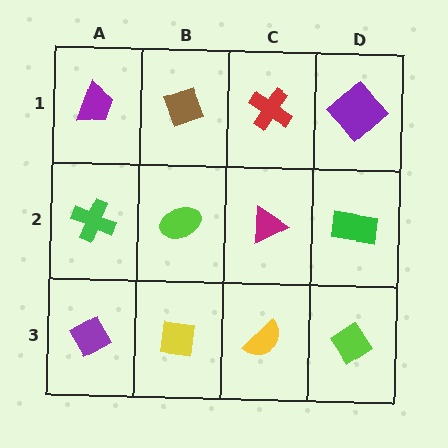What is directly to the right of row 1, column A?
A brown diamond.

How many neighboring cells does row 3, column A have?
2.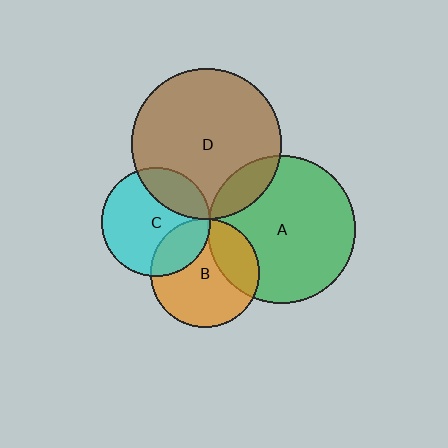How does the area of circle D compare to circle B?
Approximately 1.9 times.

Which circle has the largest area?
Circle D (brown).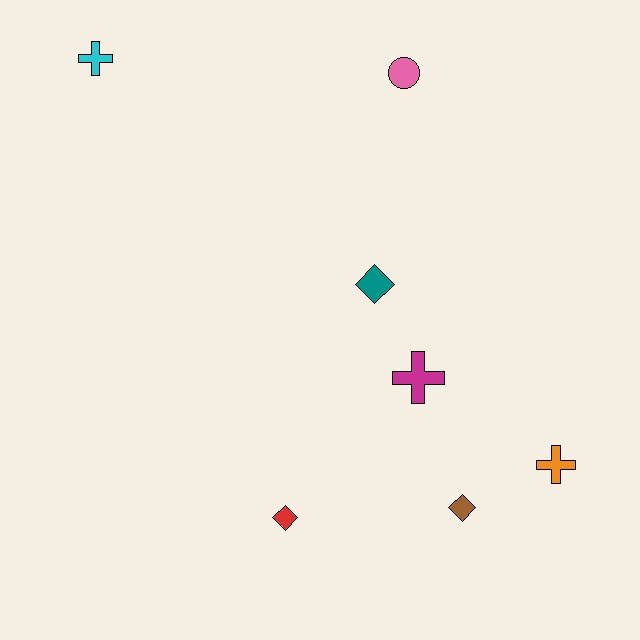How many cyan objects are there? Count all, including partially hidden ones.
There is 1 cyan object.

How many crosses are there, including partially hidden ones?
There are 3 crosses.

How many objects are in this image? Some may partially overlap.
There are 7 objects.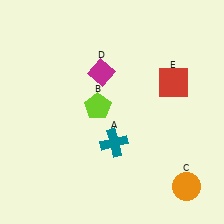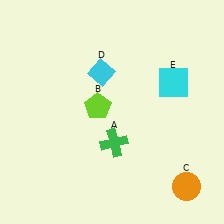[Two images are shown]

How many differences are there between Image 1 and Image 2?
There are 3 differences between the two images.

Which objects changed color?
A changed from teal to green. D changed from magenta to cyan. E changed from red to cyan.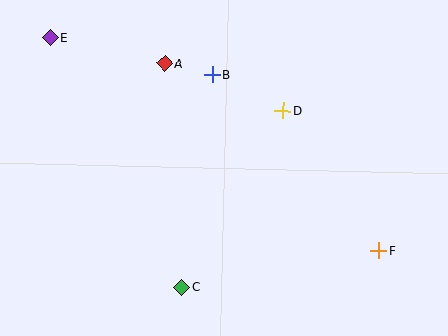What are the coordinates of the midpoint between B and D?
The midpoint between B and D is at (248, 92).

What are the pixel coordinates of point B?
Point B is at (212, 74).